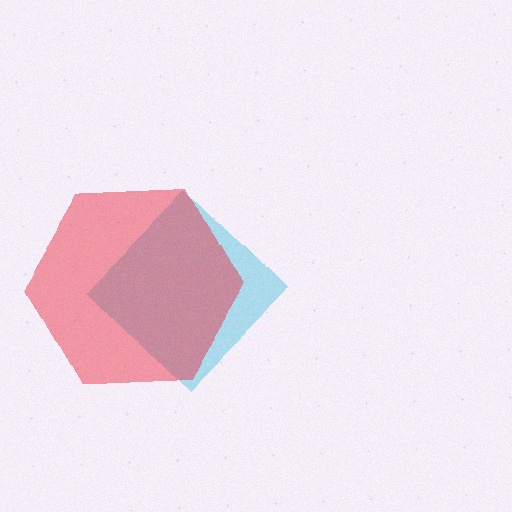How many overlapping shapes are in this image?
There are 2 overlapping shapes in the image.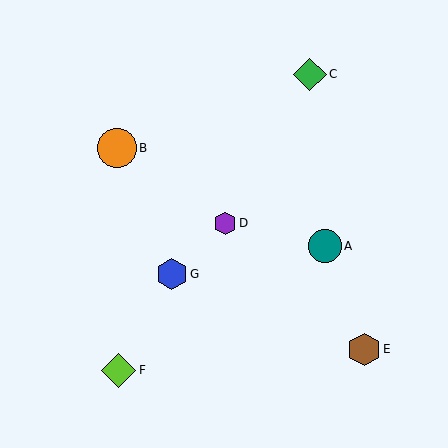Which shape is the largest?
The orange circle (labeled B) is the largest.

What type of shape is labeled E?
Shape E is a brown hexagon.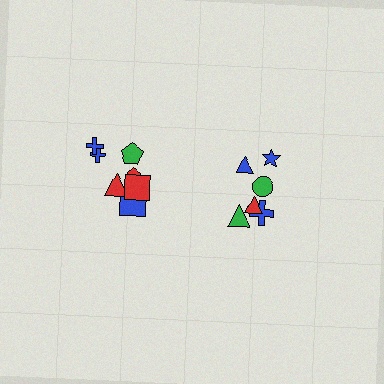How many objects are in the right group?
There are 6 objects.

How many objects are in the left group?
There are 8 objects.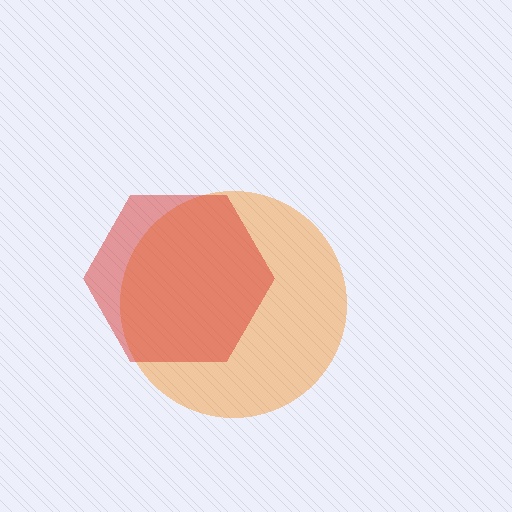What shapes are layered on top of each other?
The layered shapes are: an orange circle, a red hexagon.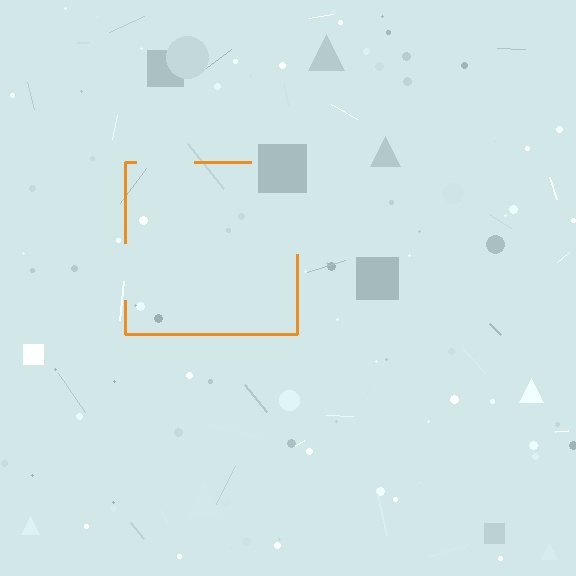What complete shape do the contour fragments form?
The contour fragments form a square.